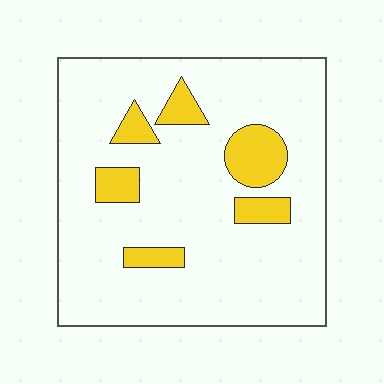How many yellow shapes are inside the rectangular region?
6.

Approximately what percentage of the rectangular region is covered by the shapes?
Approximately 15%.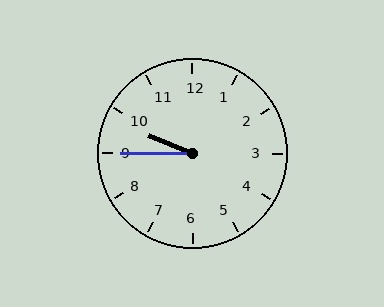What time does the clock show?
9:45.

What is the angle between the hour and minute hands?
Approximately 22 degrees.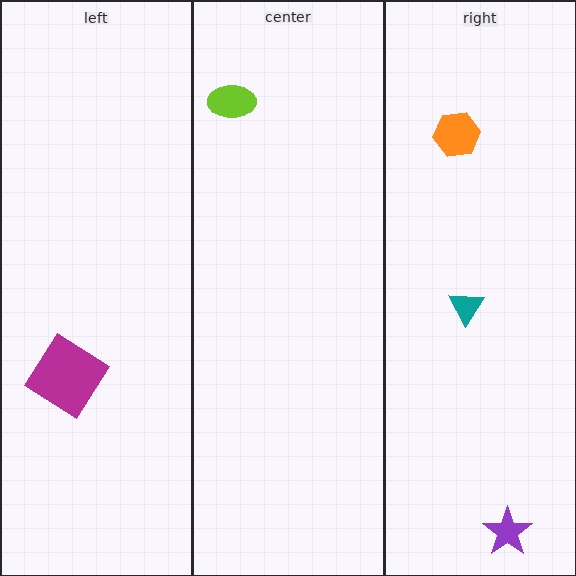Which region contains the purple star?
The right region.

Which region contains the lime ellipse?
The center region.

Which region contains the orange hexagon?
The right region.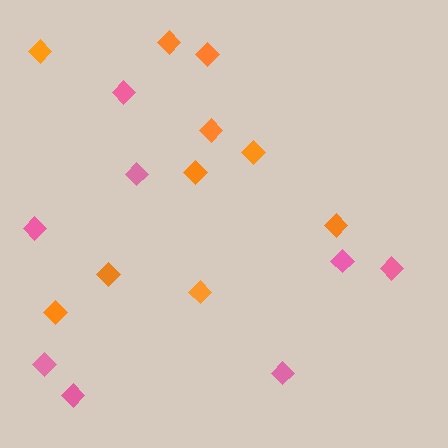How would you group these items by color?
There are 2 groups: one group of pink diamonds (8) and one group of orange diamonds (10).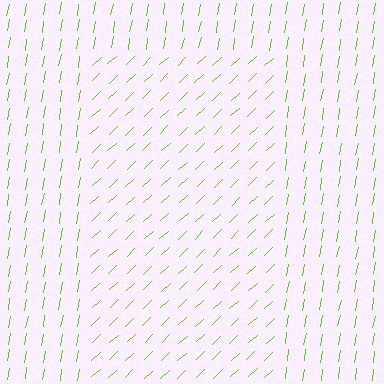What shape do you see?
I see a rectangle.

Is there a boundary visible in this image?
Yes, there is a texture boundary formed by a change in line orientation.